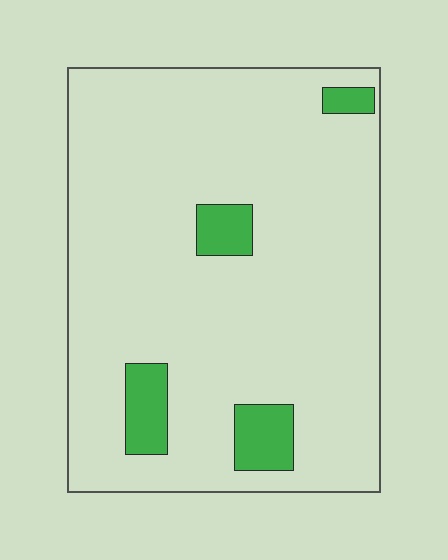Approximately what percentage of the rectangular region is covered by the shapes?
Approximately 10%.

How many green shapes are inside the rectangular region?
4.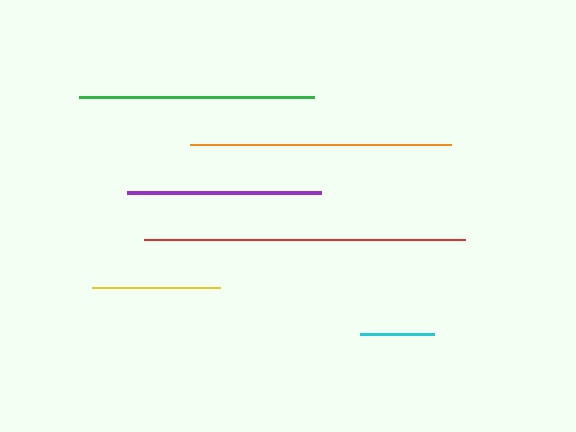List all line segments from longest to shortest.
From longest to shortest: red, orange, green, purple, yellow, cyan.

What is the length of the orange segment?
The orange segment is approximately 261 pixels long.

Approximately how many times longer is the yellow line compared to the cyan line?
The yellow line is approximately 1.7 times the length of the cyan line.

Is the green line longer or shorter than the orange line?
The orange line is longer than the green line.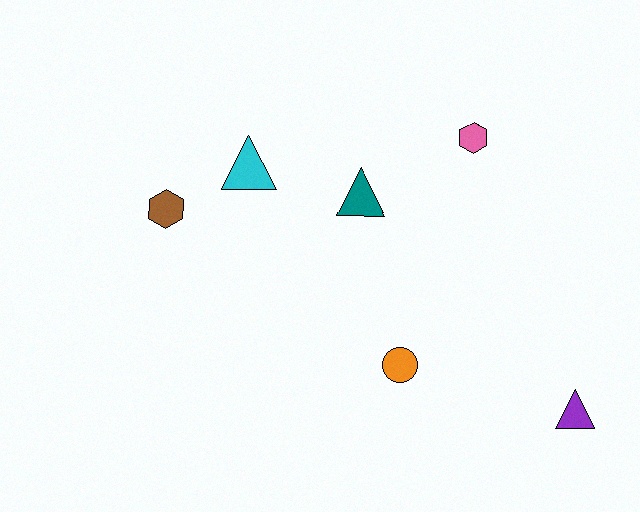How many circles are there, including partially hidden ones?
There is 1 circle.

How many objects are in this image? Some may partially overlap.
There are 6 objects.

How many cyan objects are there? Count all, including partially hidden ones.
There is 1 cyan object.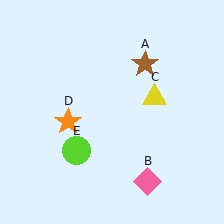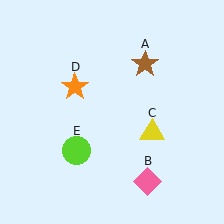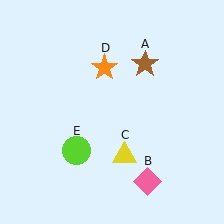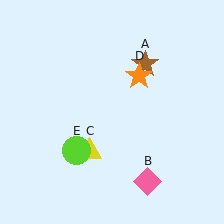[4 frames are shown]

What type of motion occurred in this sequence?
The yellow triangle (object C), orange star (object D) rotated clockwise around the center of the scene.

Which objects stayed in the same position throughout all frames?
Brown star (object A) and pink diamond (object B) and lime circle (object E) remained stationary.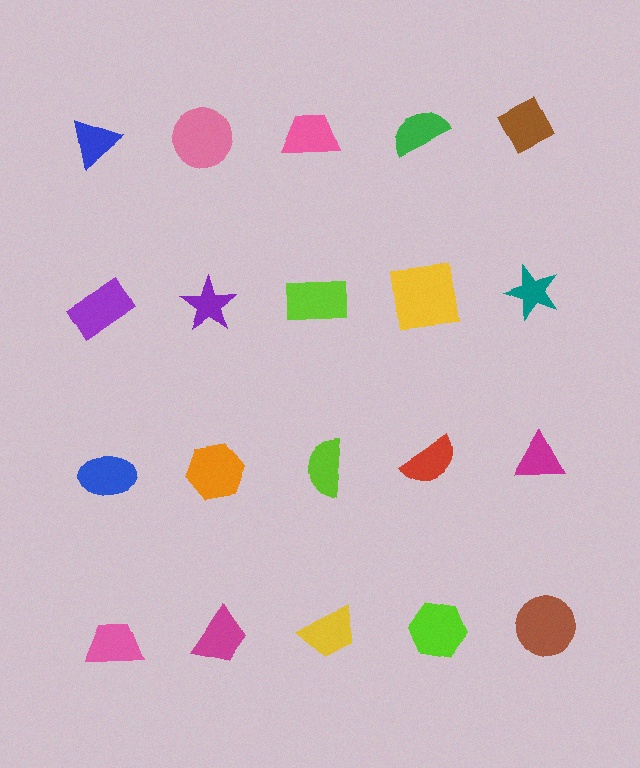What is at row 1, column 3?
A pink trapezoid.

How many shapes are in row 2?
5 shapes.